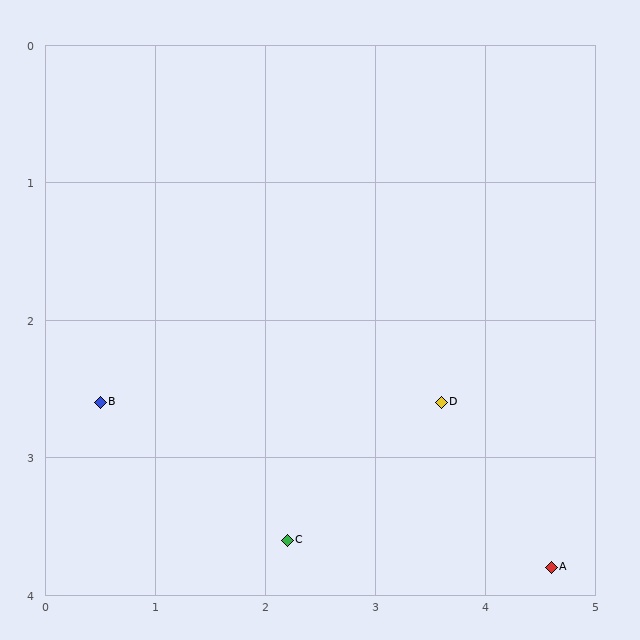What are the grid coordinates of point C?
Point C is at approximately (2.2, 3.6).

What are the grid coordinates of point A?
Point A is at approximately (4.6, 3.8).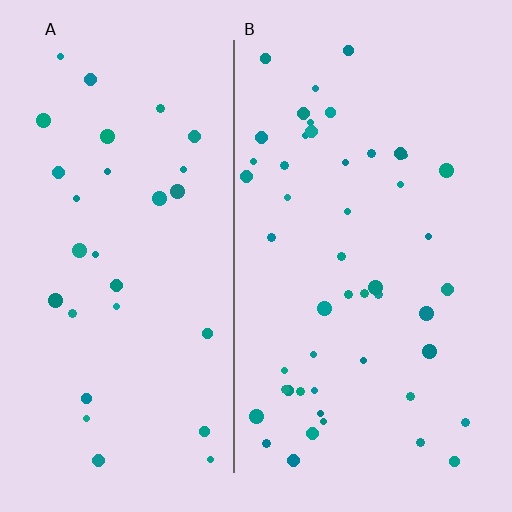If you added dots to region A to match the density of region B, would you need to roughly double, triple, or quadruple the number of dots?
Approximately double.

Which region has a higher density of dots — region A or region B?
B (the right).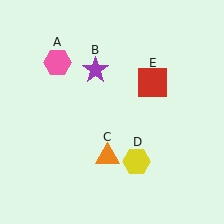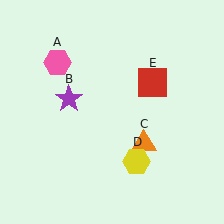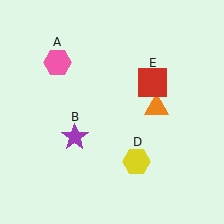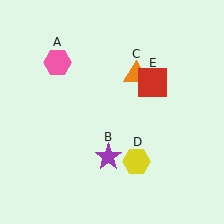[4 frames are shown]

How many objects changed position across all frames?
2 objects changed position: purple star (object B), orange triangle (object C).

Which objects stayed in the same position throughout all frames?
Pink hexagon (object A) and yellow hexagon (object D) and red square (object E) remained stationary.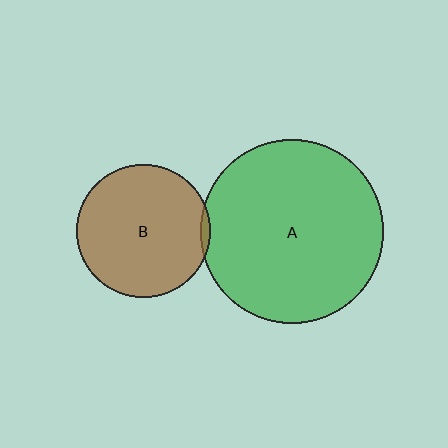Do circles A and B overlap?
Yes.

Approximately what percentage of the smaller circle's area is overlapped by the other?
Approximately 5%.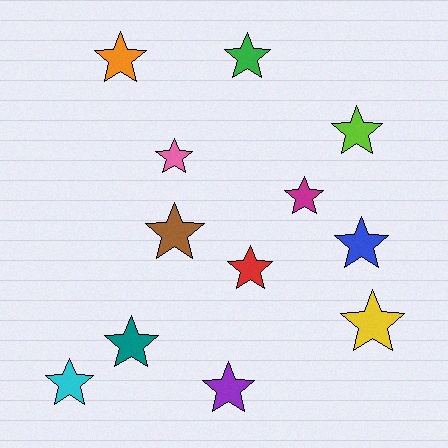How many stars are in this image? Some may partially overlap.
There are 12 stars.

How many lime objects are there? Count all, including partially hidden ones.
There is 1 lime object.